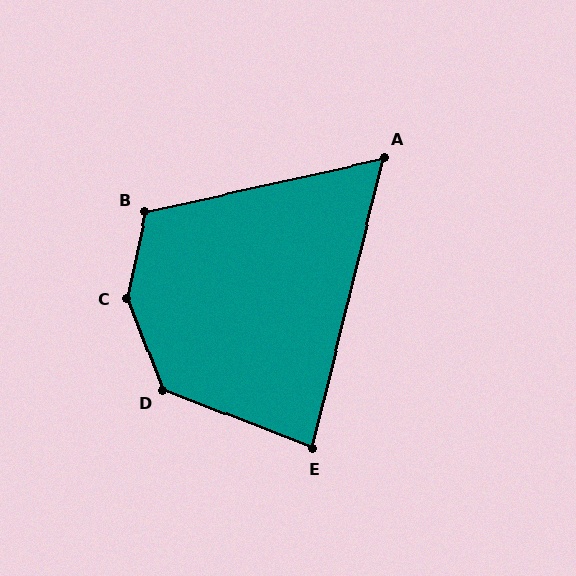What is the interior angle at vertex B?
Approximately 115 degrees (obtuse).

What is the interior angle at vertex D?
Approximately 133 degrees (obtuse).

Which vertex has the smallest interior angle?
A, at approximately 63 degrees.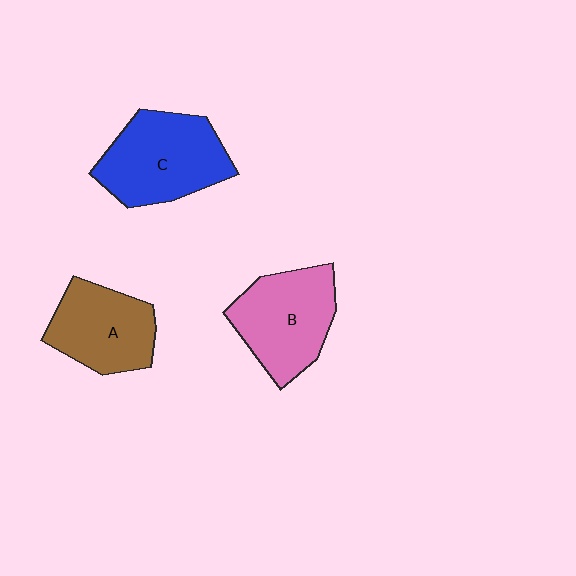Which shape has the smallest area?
Shape A (brown).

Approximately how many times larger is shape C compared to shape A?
Approximately 1.3 times.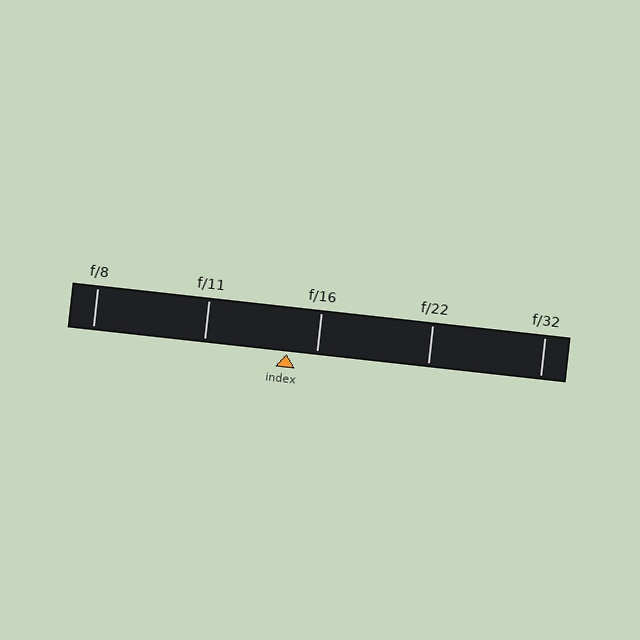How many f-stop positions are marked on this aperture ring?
There are 5 f-stop positions marked.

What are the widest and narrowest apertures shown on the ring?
The widest aperture shown is f/8 and the narrowest is f/32.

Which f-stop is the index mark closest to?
The index mark is closest to f/16.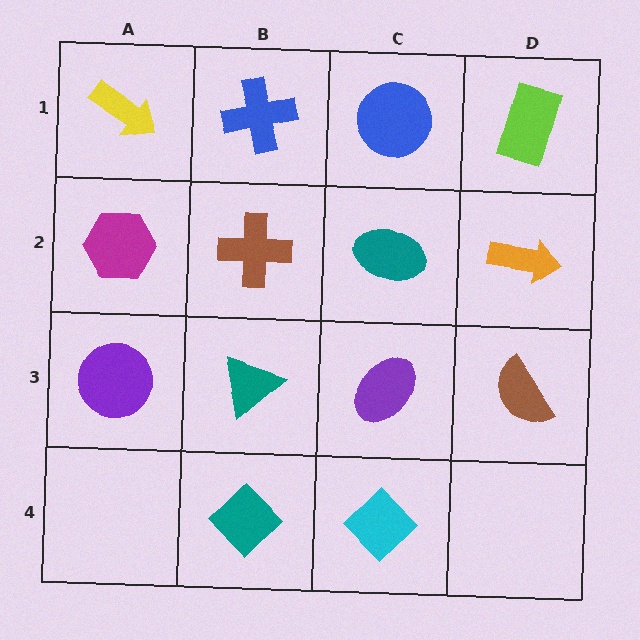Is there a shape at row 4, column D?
No, that cell is empty.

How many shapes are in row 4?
2 shapes.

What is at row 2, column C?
A teal ellipse.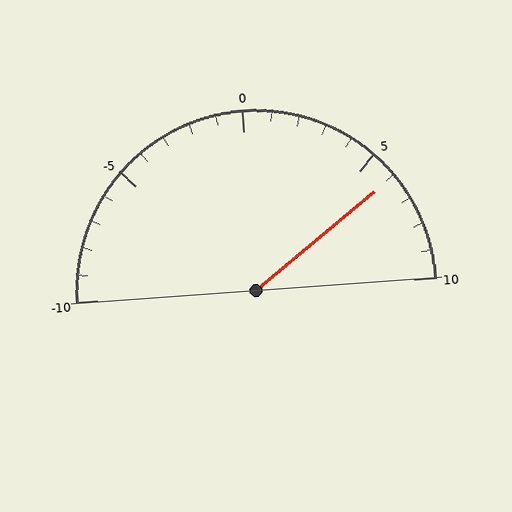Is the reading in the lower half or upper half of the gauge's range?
The reading is in the upper half of the range (-10 to 10).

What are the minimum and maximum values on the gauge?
The gauge ranges from -10 to 10.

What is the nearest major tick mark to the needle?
The nearest major tick mark is 5.